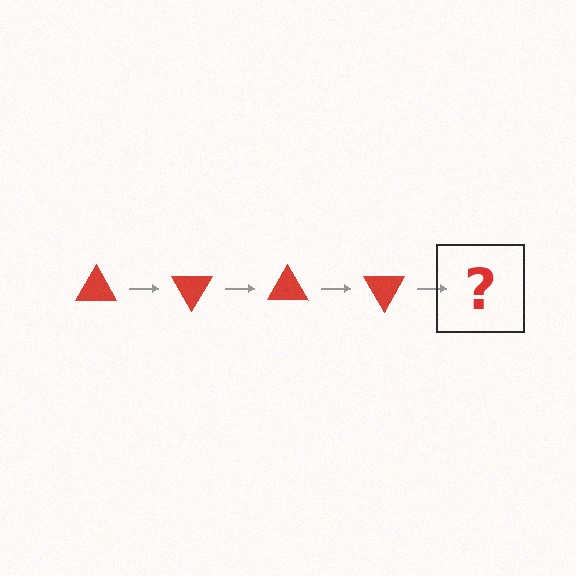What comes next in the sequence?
The next element should be a red triangle rotated 240 degrees.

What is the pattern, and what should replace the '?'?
The pattern is that the triangle rotates 60 degrees each step. The '?' should be a red triangle rotated 240 degrees.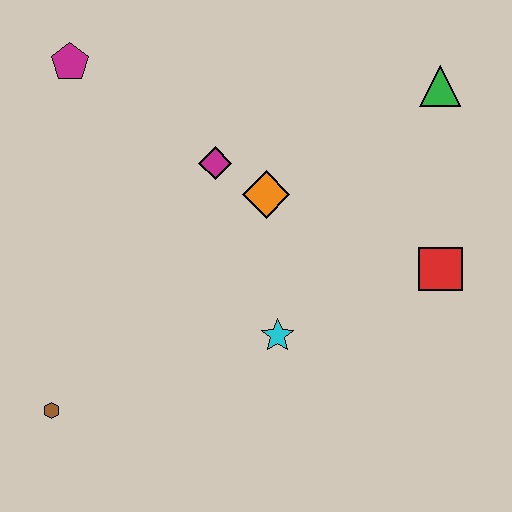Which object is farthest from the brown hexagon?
The green triangle is farthest from the brown hexagon.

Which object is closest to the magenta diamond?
The orange diamond is closest to the magenta diamond.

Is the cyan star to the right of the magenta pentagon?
Yes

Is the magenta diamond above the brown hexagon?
Yes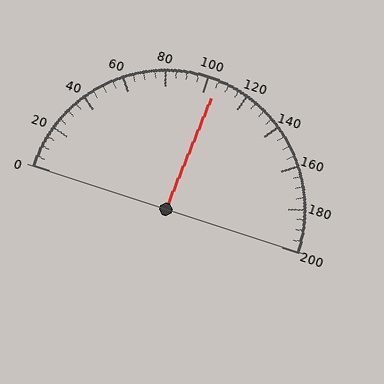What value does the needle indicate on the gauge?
The needle indicates approximately 105.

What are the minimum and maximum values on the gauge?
The gauge ranges from 0 to 200.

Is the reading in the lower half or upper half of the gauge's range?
The reading is in the upper half of the range (0 to 200).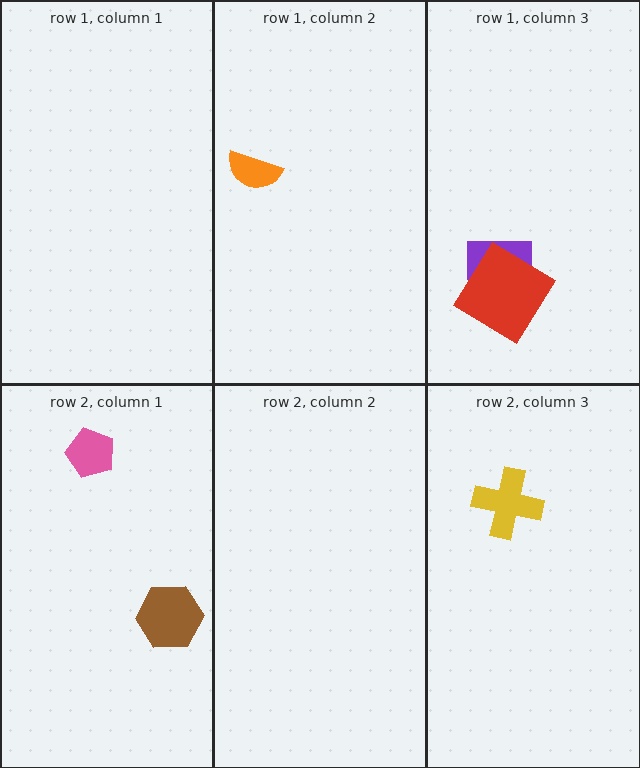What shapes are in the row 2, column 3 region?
The yellow cross.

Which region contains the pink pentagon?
The row 2, column 1 region.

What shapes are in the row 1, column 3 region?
The purple rectangle, the red diamond.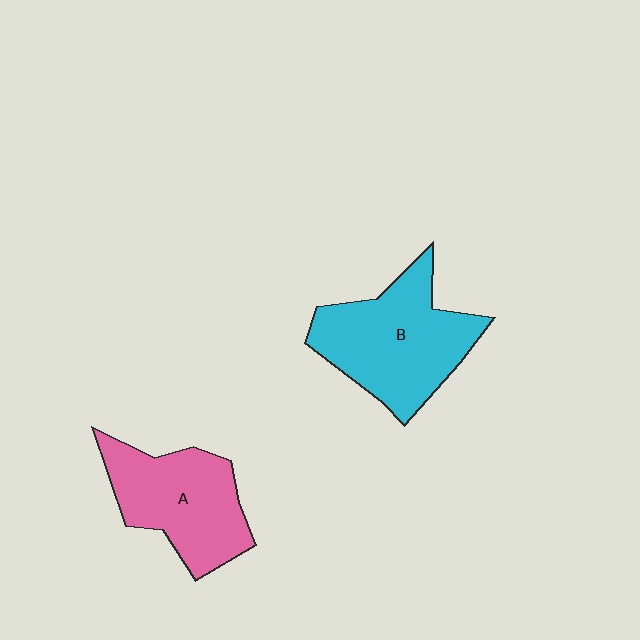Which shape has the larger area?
Shape B (cyan).